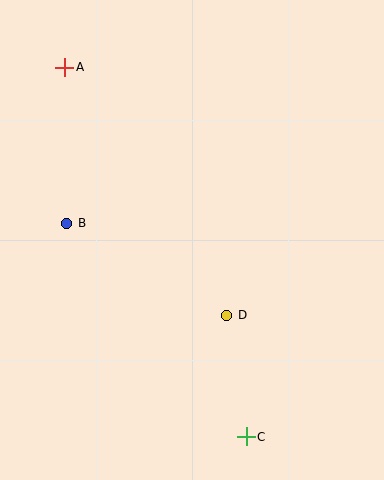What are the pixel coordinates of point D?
Point D is at (227, 315).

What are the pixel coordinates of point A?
Point A is at (64, 67).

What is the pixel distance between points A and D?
The distance between A and D is 296 pixels.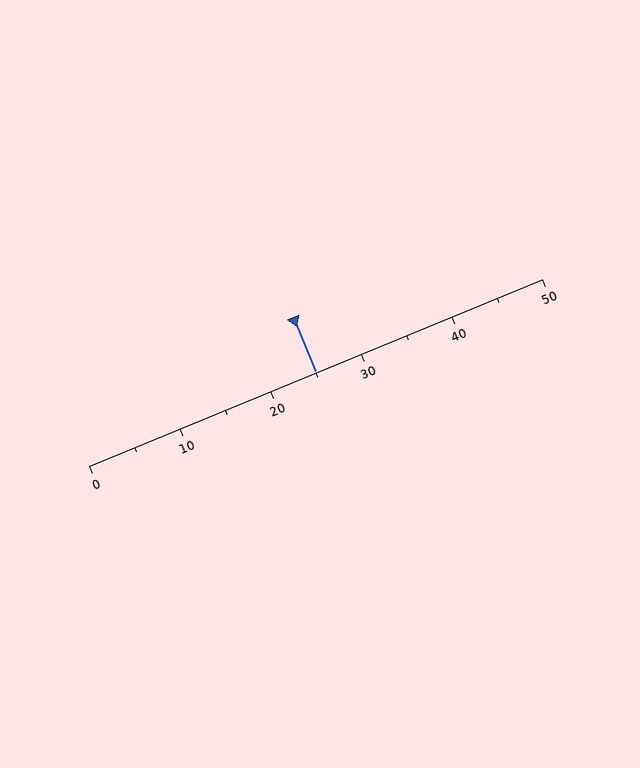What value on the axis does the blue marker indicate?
The marker indicates approximately 25.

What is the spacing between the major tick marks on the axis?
The major ticks are spaced 10 apart.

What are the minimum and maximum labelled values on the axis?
The axis runs from 0 to 50.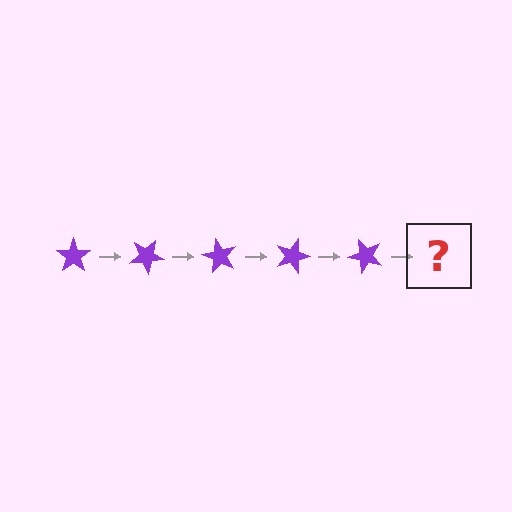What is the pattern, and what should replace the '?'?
The pattern is that the star rotates 30 degrees each step. The '?' should be a purple star rotated 150 degrees.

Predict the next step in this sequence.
The next step is a purple star rotated 150 degrees.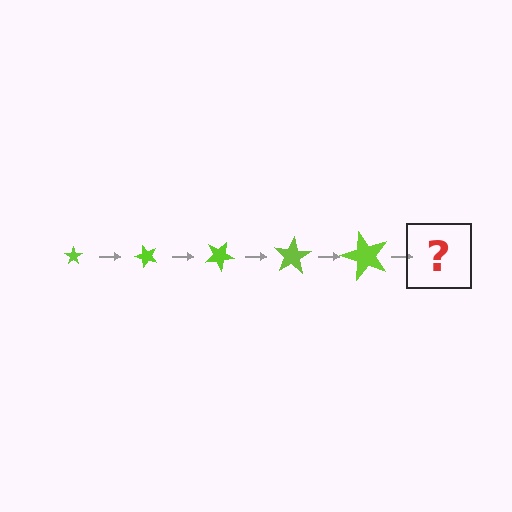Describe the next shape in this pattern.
It should be a star, larger than the previous one and rotated 250 degrees from the start.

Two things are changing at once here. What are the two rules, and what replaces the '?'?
The two rules are that the star grows larger each step and it rotates 50 degrees each step. The '?' should be a star, larger than the previous one and rotated 250 degrees from the start.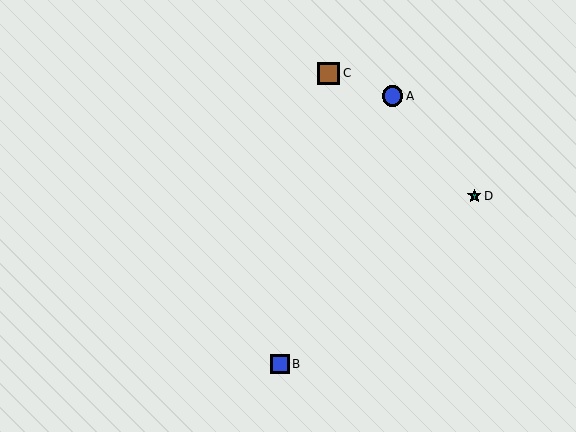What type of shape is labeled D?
Shape D is a teal star.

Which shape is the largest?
The brown square (labeled C) is the largest.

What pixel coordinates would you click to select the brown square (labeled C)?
Click at (329, 73) to select the brown square C.